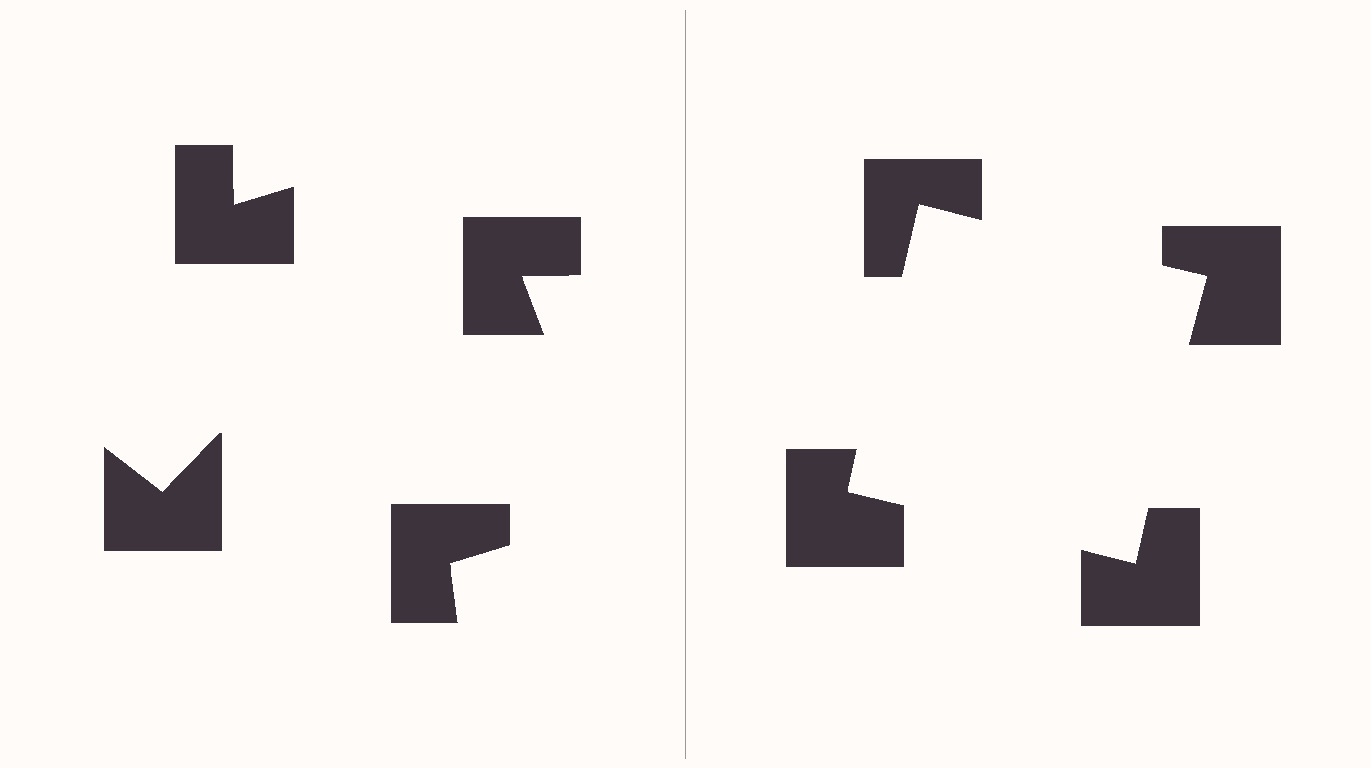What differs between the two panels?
The notched squares are positioned identically on both sides; only the wedge orientations differ. On the right they align to a square; on the left they are misaligned.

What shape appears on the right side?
An illusory square.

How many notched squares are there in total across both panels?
8 — 4 on each side.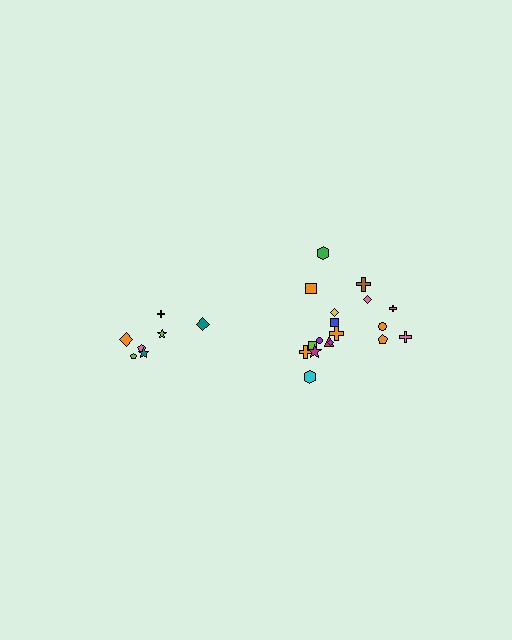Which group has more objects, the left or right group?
The right group.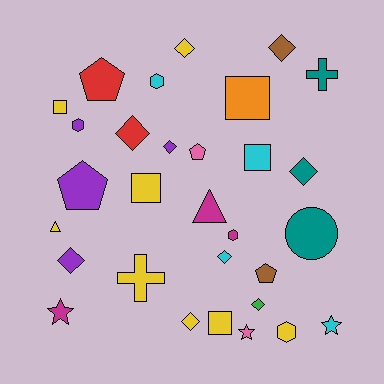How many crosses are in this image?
There are 2 crosses.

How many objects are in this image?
There are 30 objects.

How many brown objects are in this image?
There are 2 brown objects.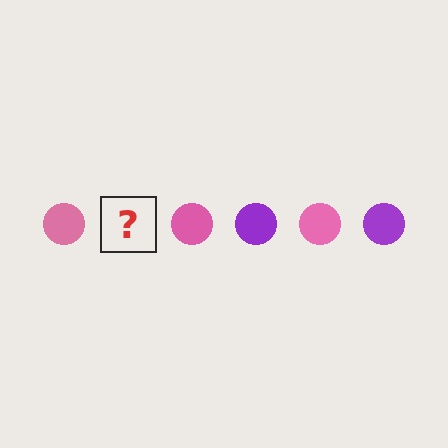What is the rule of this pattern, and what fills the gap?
The rule is that the pattern cycles through pink, purple circles. The gap should be filled with a purple circle.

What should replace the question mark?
The question mark should be replaced with a purple circle.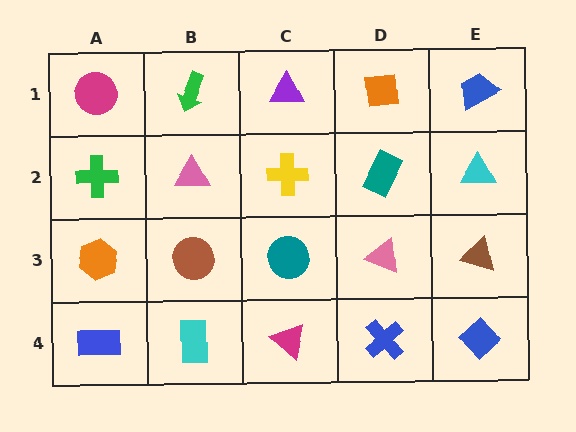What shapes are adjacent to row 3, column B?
A pink triangle (row 2, column B), a cyan rectangle (row 4, column B), an orange hexagon (row 3, column A), a teal circle (row 3, column C).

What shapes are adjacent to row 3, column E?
A cyan triangle (row 2, column E), a blue diamond (row 4, column E), a pink triangle (row 3, column D).